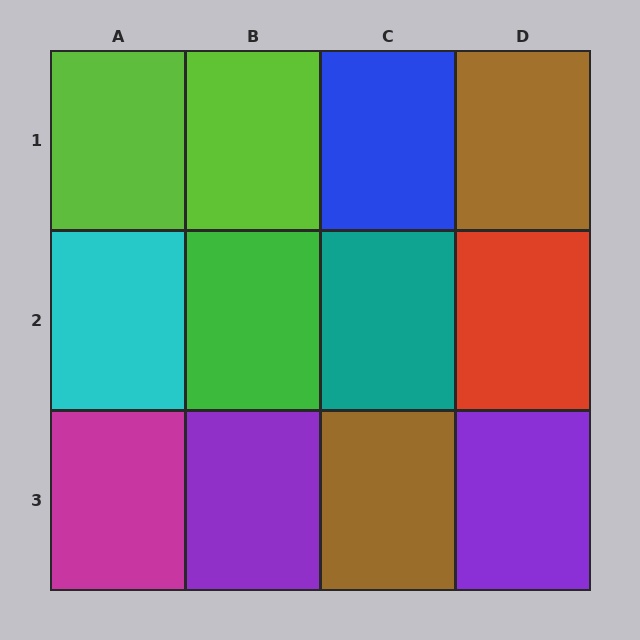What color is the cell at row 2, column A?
Cyan.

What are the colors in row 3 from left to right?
Magenta, purple, brown, purple.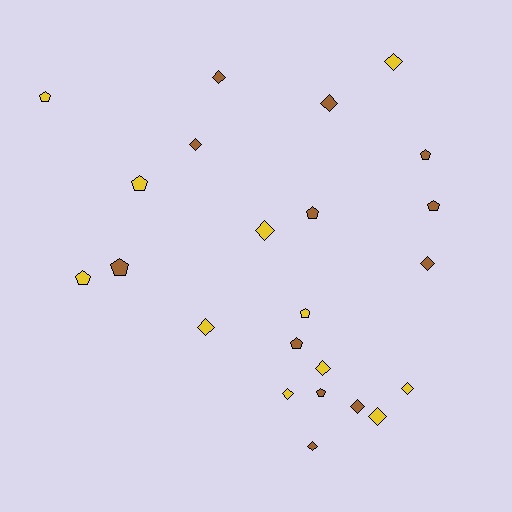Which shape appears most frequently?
Diamond, with 13 objects.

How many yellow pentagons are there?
There are 4 yellow pentagons.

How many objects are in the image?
There are 23 objects.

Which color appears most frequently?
Brown, with 12 objects.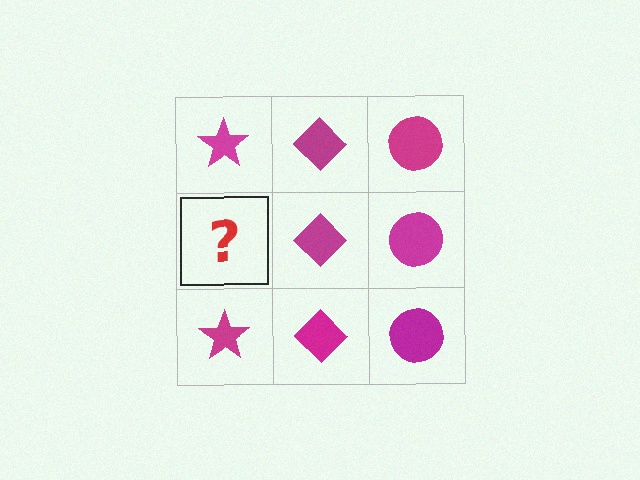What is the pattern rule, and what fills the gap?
The rule is that each column has a consistent shape. The gap should be filled with a magenta star.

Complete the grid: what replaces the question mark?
The question mark should be replaced with a magenta star.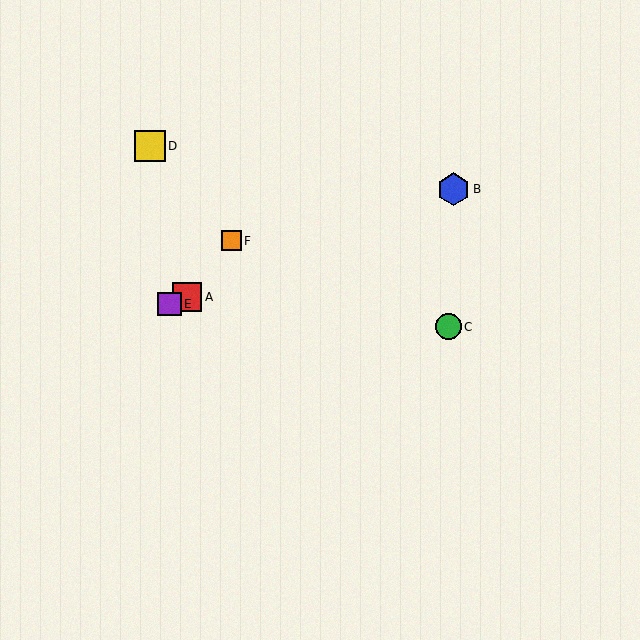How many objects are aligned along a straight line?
3 objects (A, B, E) are aligned along a straight line.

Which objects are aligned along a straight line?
Objects A, B, E are aligned along a straight line.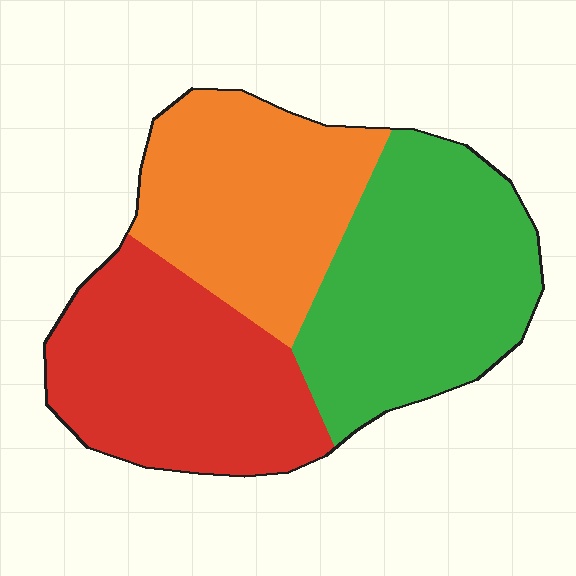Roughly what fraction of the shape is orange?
Orange takes up between a quarter and a half of the shape.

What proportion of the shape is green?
Green takes up about three eighths (3/8) of the shape.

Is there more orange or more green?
Green.